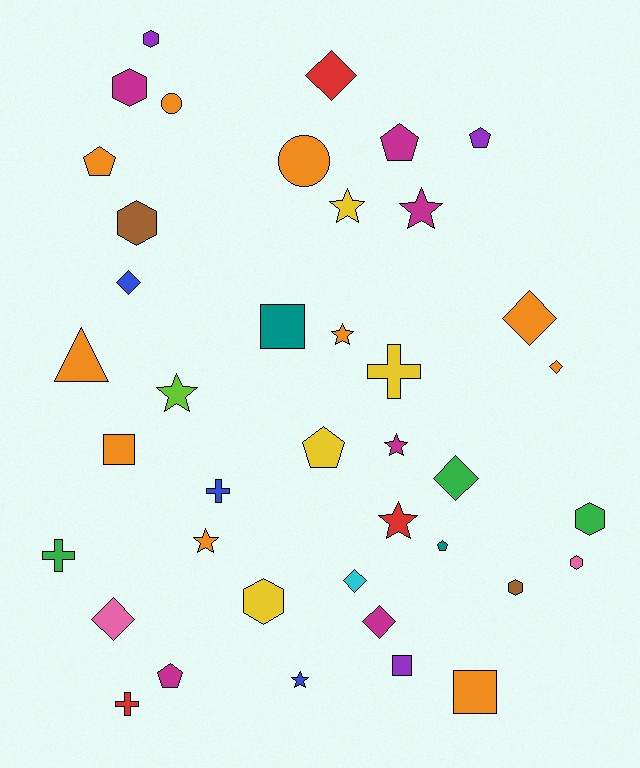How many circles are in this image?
There are 2 circles.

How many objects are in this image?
There are 40 objects.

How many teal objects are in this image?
There are 2 teal objects.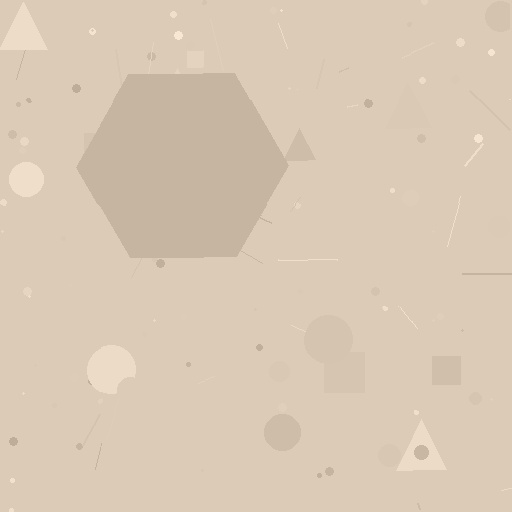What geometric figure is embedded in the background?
A hexagon is embedded in the background.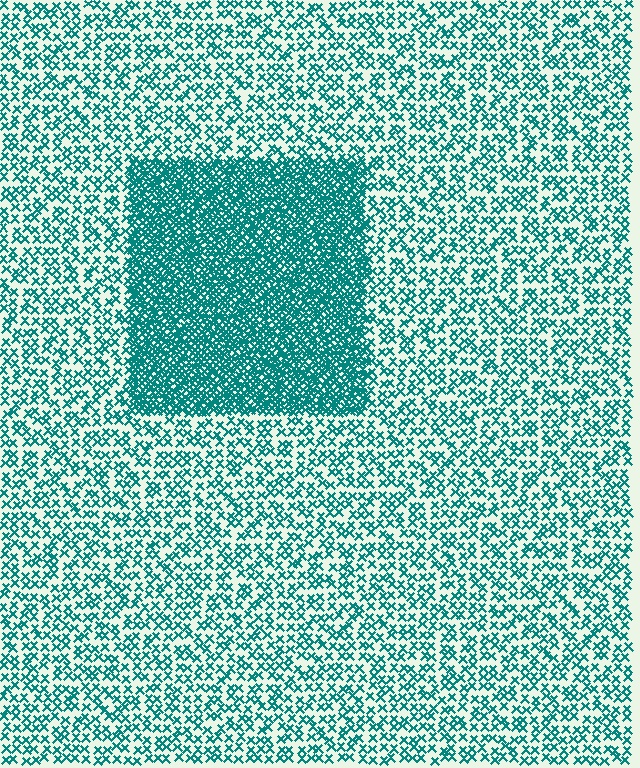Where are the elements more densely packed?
The elements are more densely packed inside the rectangle boundary.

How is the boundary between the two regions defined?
The boundary is defined by a change in element density (approximately 2.7x ratio). All elements are the same color, size, and shape.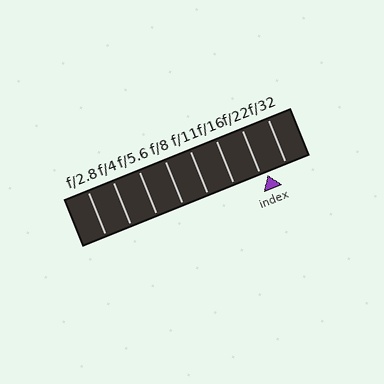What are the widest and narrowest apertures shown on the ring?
The widest aperture shown is f/2.8 and the narrowest is f/32.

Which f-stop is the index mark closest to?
The index mark is closest to f/22.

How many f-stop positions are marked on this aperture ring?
There are 8 f-stop positions marked.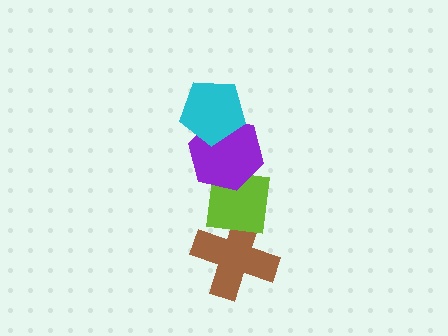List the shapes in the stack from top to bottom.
From top to bottom: the cyan pentagon, the purple hexagon, the lime square, the brown cross.